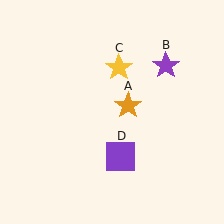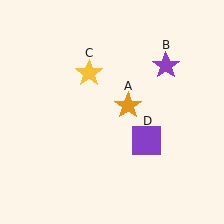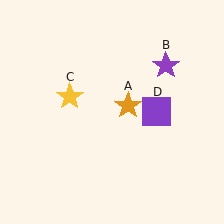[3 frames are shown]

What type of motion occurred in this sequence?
The yellow star (object C), purple square (object D) rotated counterclockwise around the center of the scene.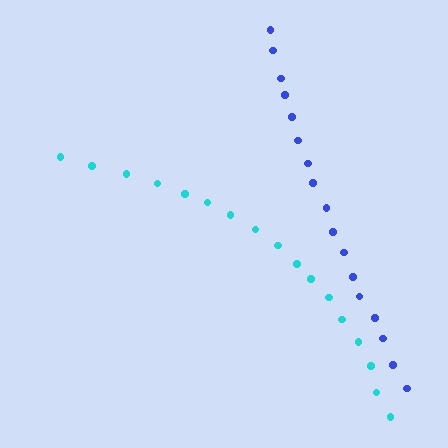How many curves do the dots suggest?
There are 2 distinct paths.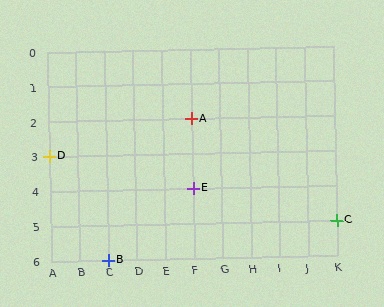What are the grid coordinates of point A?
Point A is at grid coordinates (F, 2).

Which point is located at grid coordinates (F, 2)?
Point A is at (F, 2).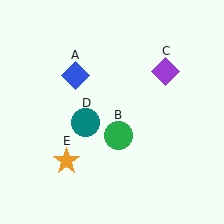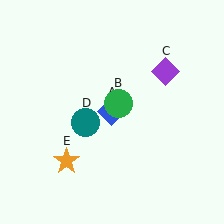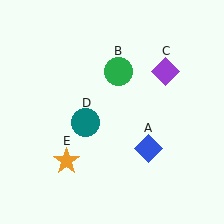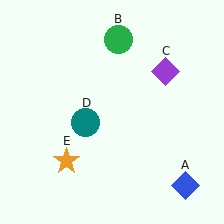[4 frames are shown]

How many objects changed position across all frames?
2 objects changed position: blue diamond (object A), green circle (object B).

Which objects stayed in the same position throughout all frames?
Purple diamond (object C) and teal circle (object D) and orange star (object E) remained stationary.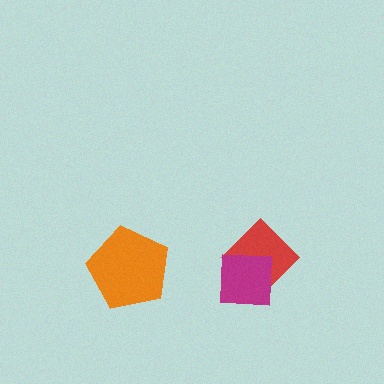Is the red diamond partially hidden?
Yes, it is partially covered by another shape.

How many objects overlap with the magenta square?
1 object overlaps with the magenta square.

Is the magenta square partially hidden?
No, no other shape covers it.